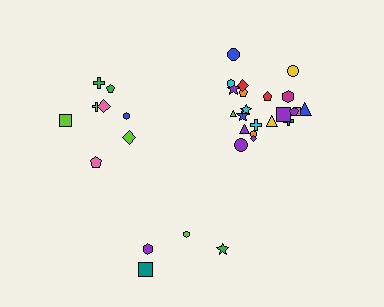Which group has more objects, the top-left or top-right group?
The top-right group.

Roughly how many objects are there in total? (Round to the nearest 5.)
Roughly 35 objects in total.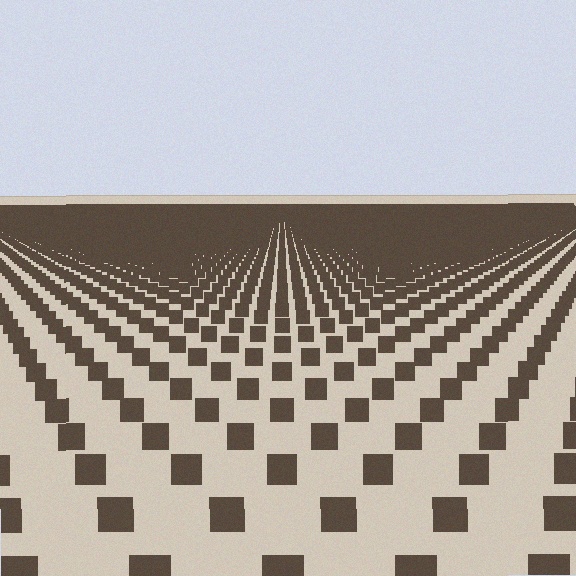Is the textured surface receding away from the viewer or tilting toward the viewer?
The surface is receding away from the viewer. Texture elements get smaller and denser toward the top.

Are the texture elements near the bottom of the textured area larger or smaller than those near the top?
Larger. Near the bottom, elements are closer to the viewer and appear at a bigger on-screen size.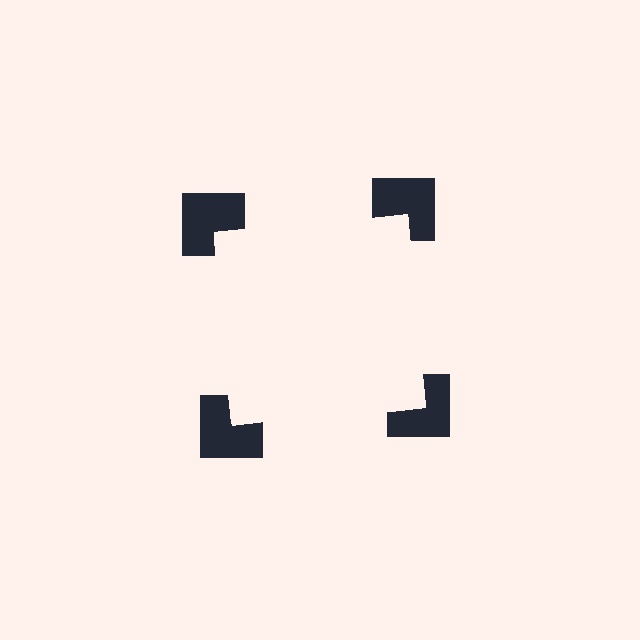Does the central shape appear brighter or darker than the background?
It typically appears slightly brighter than the background, even though no actual brightness change is drawn.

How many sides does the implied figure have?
4 sides.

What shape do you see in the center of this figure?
An illusory square — its edges are inferred from the aligned wedge cuts in the notched squares, not physically drawn.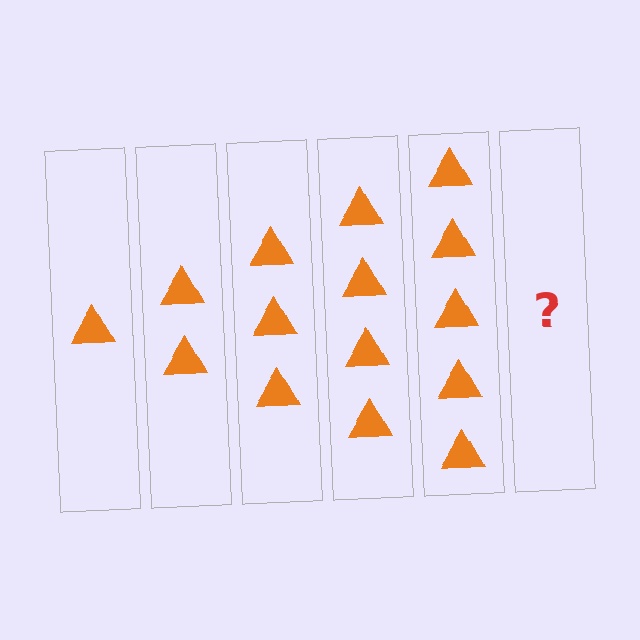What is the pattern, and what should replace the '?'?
The pattern is that each step adds one more triangle. The '?' should be 6 triangles.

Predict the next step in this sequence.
The next step is 6 triangles.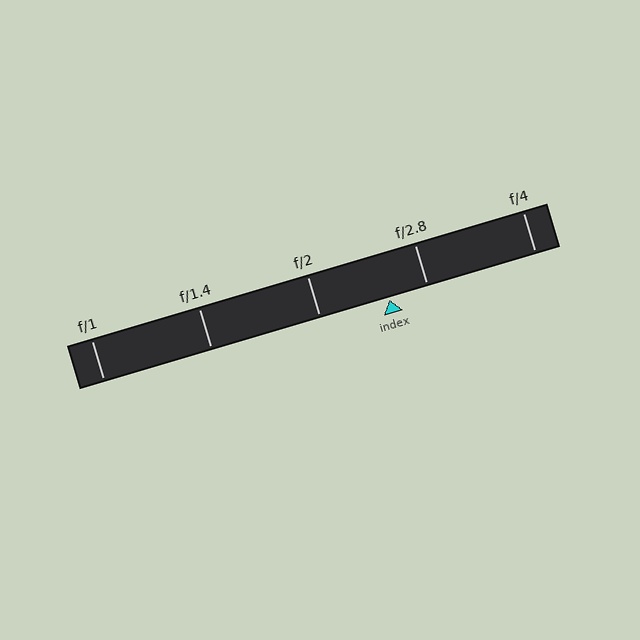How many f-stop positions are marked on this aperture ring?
There are 5 f-stop positions marked.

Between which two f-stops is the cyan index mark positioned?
The index mark is between f/2 and f/2.8.